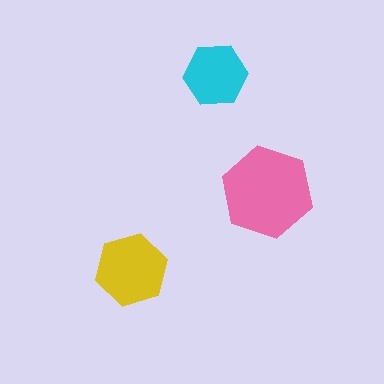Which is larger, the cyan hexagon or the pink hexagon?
The pink one.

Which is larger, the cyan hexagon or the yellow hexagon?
The yellow one.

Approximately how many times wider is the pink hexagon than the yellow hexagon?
About 1.5 times wider.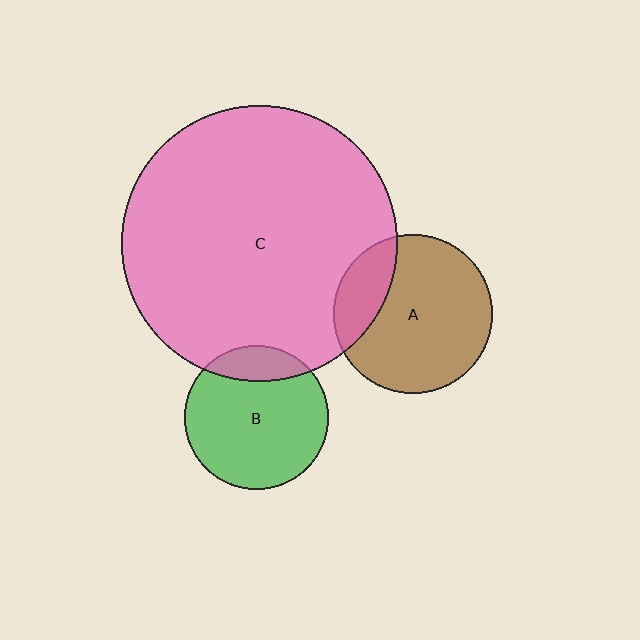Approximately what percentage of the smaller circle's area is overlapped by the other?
Approximately 15%.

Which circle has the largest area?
Circle C (pink).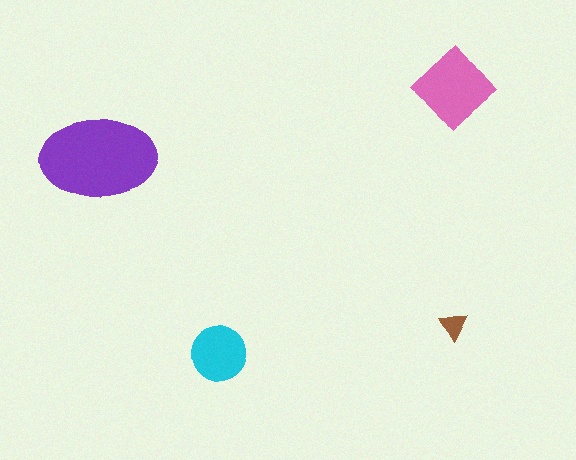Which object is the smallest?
The brown triangle.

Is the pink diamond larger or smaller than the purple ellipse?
Smaller.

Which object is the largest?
The purple ellipse.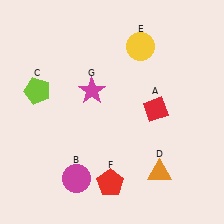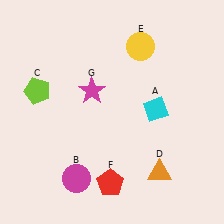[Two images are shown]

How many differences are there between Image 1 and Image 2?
There is 1 difference between the two images.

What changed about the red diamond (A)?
In Image 1, A is red. In Image 2, it changed to cyan.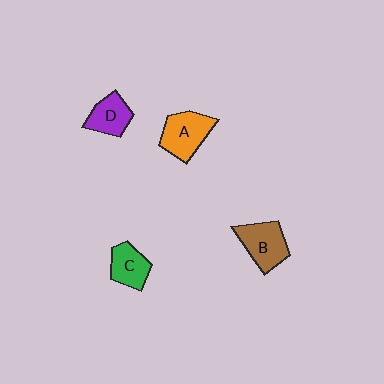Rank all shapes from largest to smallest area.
From largest to smallest: A (orange), B (brown), C (green), D (purple).